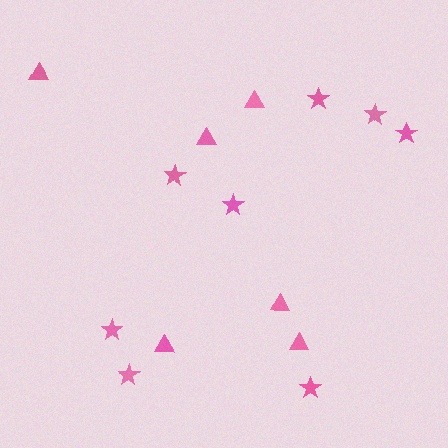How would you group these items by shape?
There are 2 groups: one group of stars (8) and one group of triangles (6).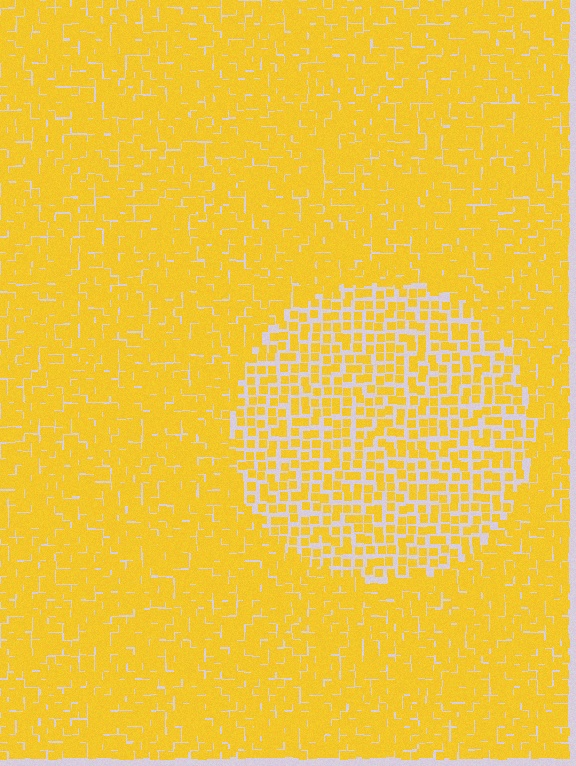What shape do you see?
I see a circle.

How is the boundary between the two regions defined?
The boundary is defined by a change in element density (approximately 1.8x ratio). All elements are the same color, size, and shape.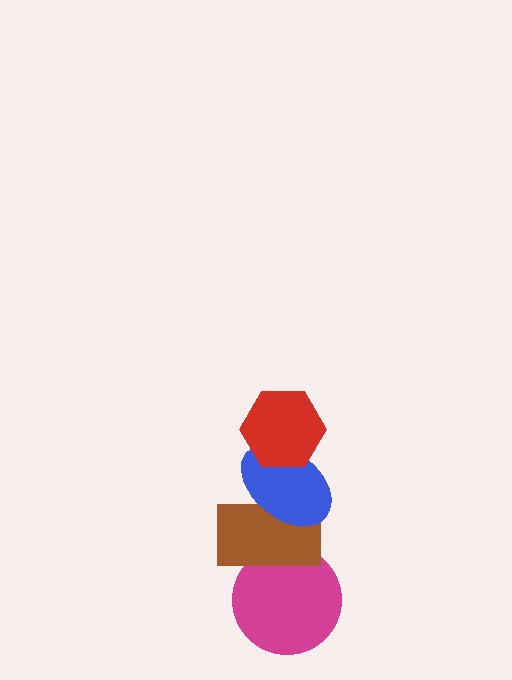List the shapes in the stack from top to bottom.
From top to bottom: the red hexagon, the blue ellipse, the brown rectangle, the magenta circle.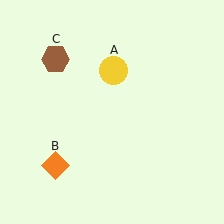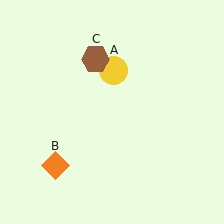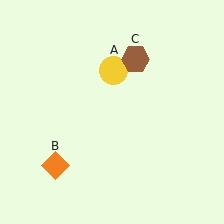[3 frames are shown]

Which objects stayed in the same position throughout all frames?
Yellow circle (object A) and orange diamond (object B) remained stationary.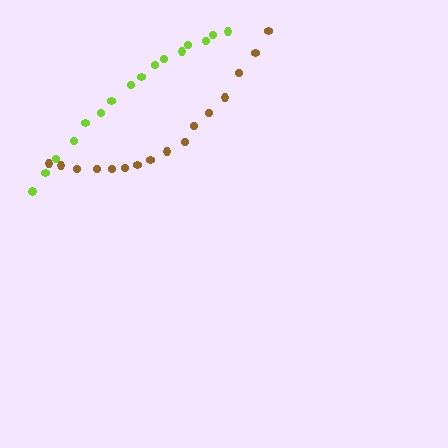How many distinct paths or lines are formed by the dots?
There are 2 distinct paths.